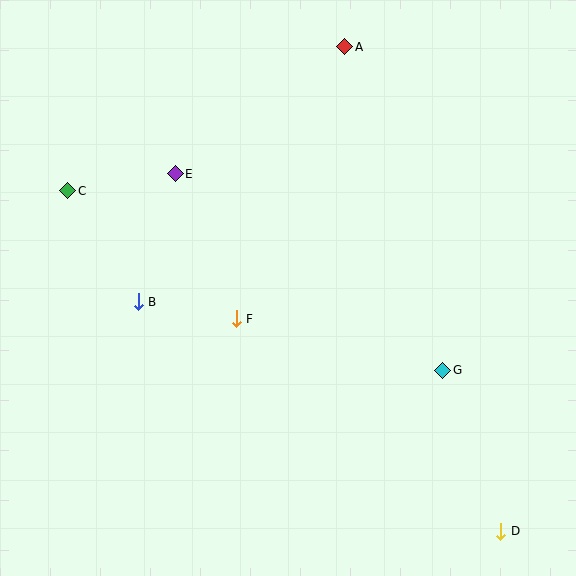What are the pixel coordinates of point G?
Point G is at (443, 370).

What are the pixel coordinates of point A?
Point A is at (345, 47).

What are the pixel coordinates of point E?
Point E is at (175, 174).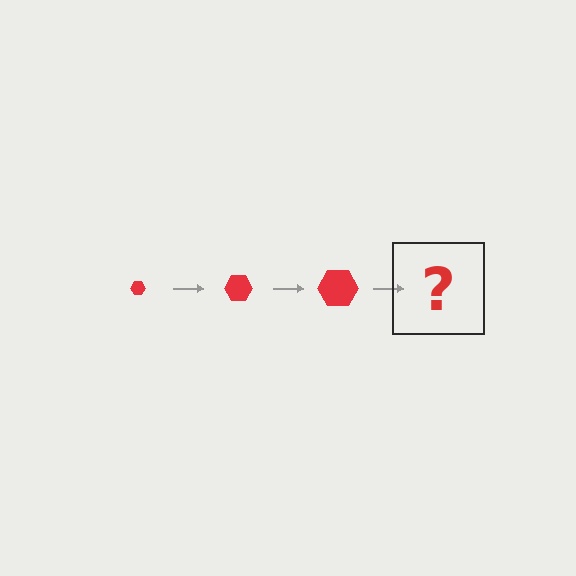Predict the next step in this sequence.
The next step is a red hexagon, larger than the previous one.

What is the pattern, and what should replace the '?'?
The pattern is that the hexagon gets progressively larger each step. The '?' should be a red hexagon, larger than the previous one.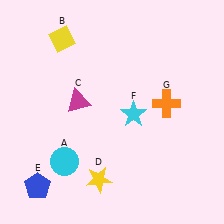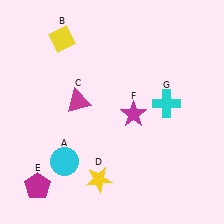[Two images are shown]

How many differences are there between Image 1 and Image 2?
There are 3 differences between the two images.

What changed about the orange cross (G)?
In Image 1, G is orange. In Image 2, it changed to cyan.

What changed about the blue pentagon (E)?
In Image 1, E is blue. In Image 2, it changed to magenta.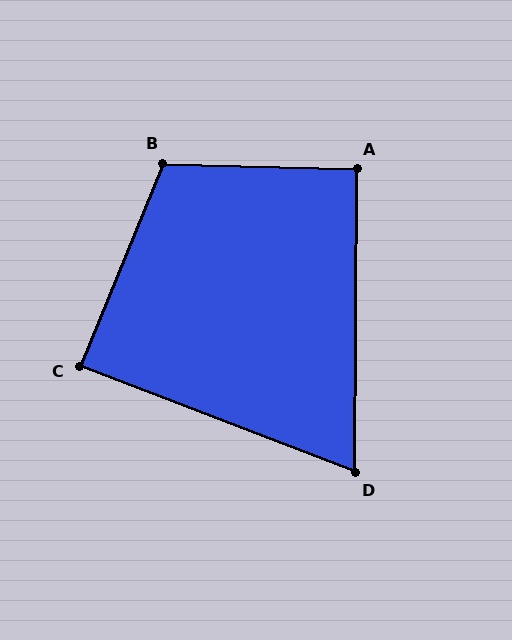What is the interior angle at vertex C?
Approximately 89 degrees (approximately right).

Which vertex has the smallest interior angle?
D, at approximately 69 degrees.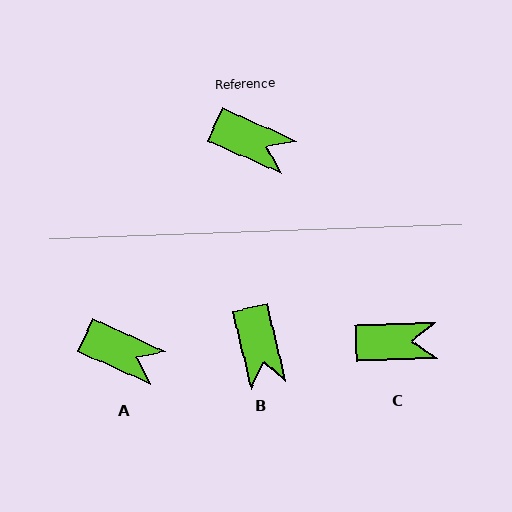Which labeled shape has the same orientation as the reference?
A.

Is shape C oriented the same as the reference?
No, it is off by about 26 degrees.